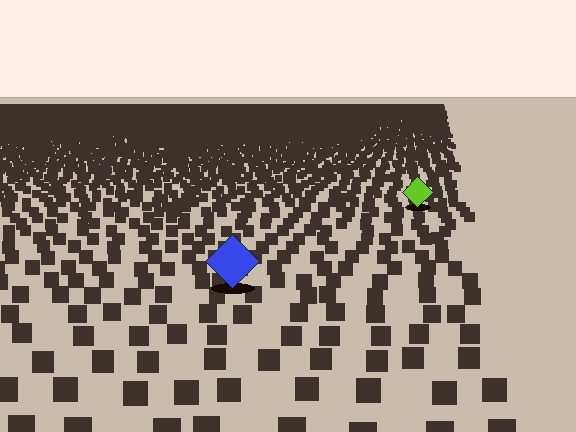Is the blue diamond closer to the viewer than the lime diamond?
Yes. The blue diamond is closer — you can tell from the texture gradient: the ground texture is coarser near it.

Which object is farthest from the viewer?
The lime diamond is farthest from the viewer. It appears smaller and the ground texture around it is denser.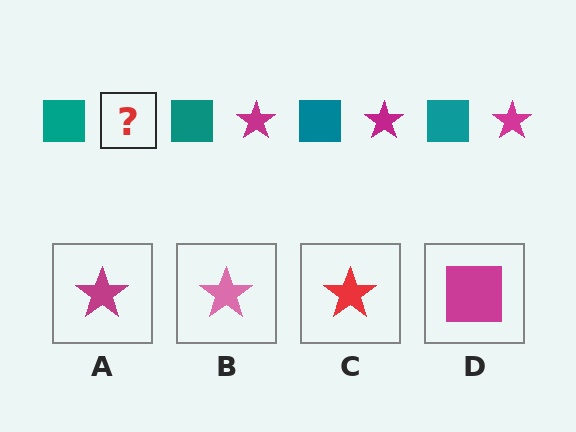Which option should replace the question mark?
Option A.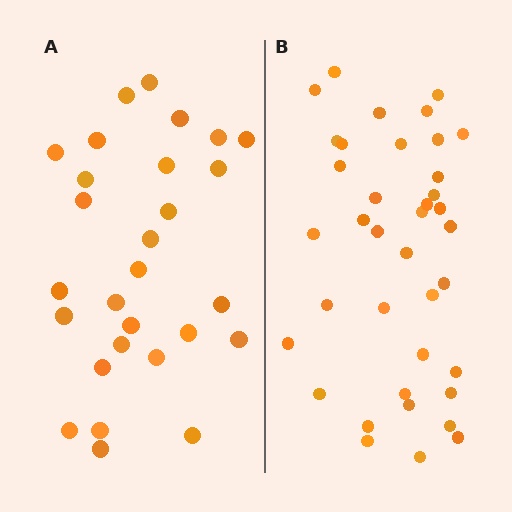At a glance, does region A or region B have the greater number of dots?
Region B (the right region) has more dots.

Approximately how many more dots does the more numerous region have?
Region B has roughly 10 or so more dots than region A.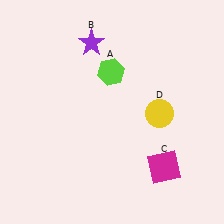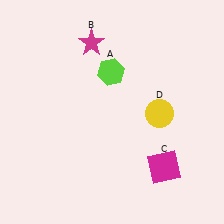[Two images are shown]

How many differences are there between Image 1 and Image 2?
There is 1 difference between the two images.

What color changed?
The star (B) changed from purple in Image 1 to magenta in Image 2.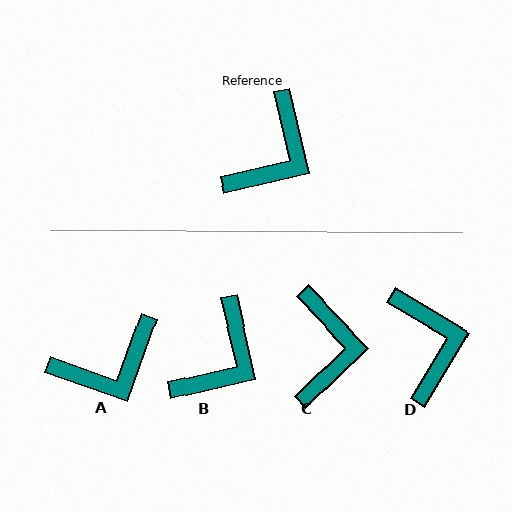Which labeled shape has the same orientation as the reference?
B.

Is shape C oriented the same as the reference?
No, it is off by about 31 degrees.